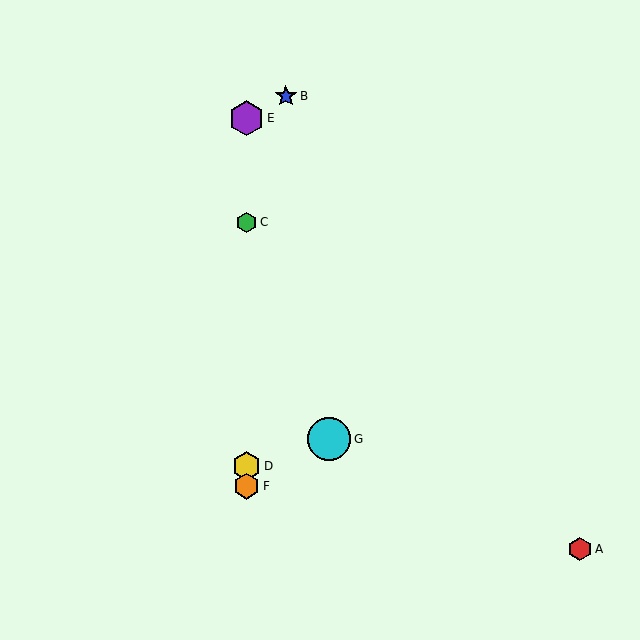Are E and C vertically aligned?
Yes, both are at x≈247.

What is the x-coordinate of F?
Object F is at x≈247.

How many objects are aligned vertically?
4 objects (C, D, E, F) are aligned vertically.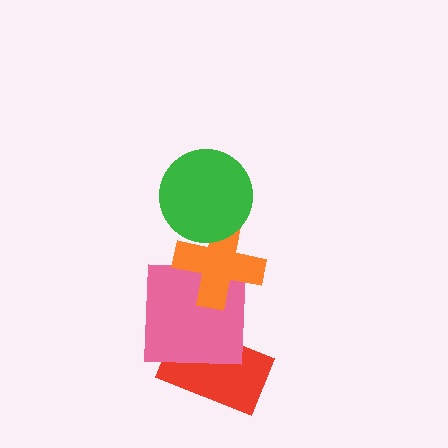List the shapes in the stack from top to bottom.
From top to bottom: the green circle, the orange cross, the pink square, the red rectangle.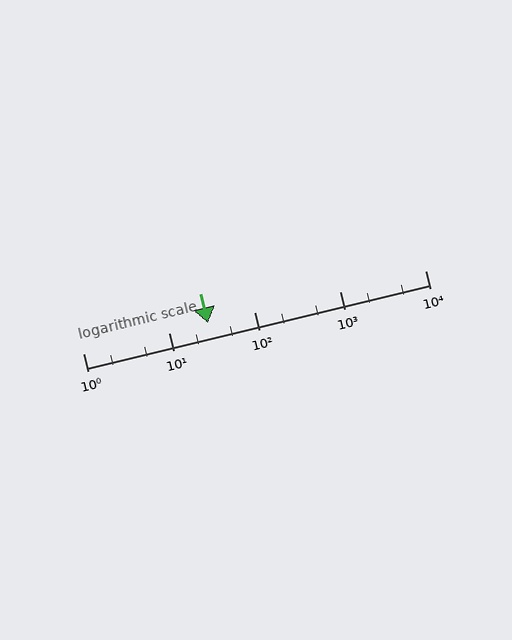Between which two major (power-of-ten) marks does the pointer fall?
The pointer is between 10 and 100.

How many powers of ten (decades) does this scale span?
The scale spans 4 decades, from 1 to 10000.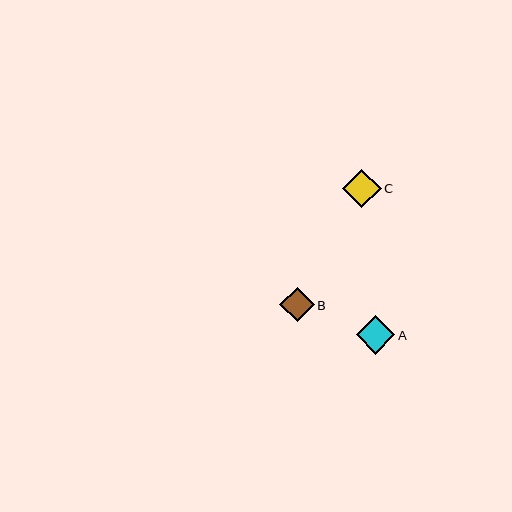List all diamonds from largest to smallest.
From largest to smallest: C, A, B.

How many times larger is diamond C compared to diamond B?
Diamond C is approximately 1.1 times the size of diamond B.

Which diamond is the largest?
Diamond C is the largest with a size of approximately 39 pixels.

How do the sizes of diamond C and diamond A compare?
Diamond C and diamond A are approximately the same size.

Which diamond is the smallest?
Diamond B is the smallest with a size of approximately 34 pixels.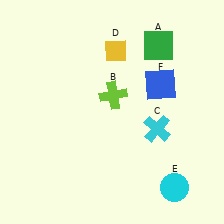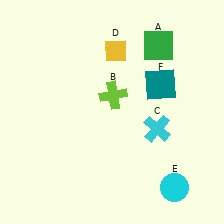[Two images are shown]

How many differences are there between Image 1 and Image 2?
There is 1 difference between the two images.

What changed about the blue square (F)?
In Image 1, F is blue. In Image 2, it changed to teal.